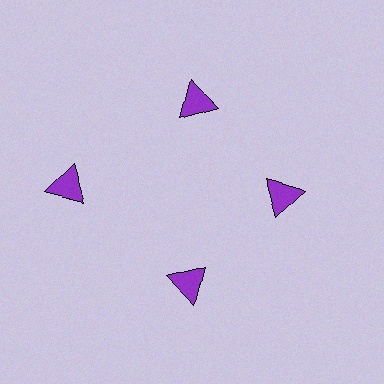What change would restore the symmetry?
The symmetry would be restored by moving it inward, back onto the ring so that all 4 triangles sit at equal angles and equal distance from the center.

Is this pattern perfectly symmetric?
No. The 4 purple triangles are arranged in a ring, but one element near the 9 o'clock position is pushed outward from the center, breaking the 4-fold rotational symmetry.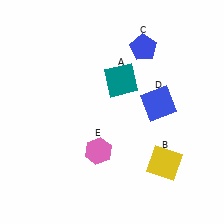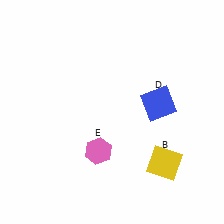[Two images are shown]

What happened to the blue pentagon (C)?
The blue pentagon (C) was removed in Image 2. It was in the top-right area of Image 1.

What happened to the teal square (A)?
The teal square (A) was removed in Image 2. It was in the top-right area of Image 1.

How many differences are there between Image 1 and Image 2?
There are 2 differences between the two images.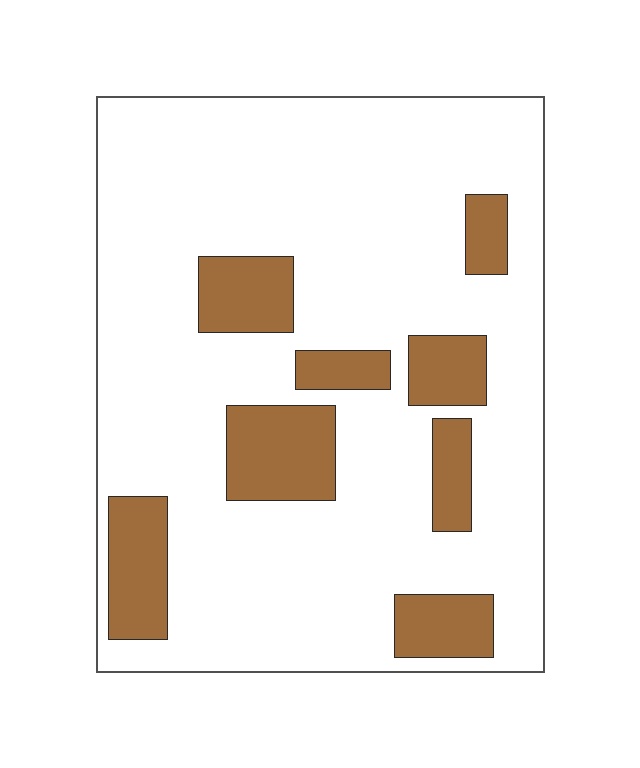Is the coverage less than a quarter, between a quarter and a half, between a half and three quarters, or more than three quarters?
Less than a quarter.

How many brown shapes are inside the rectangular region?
8.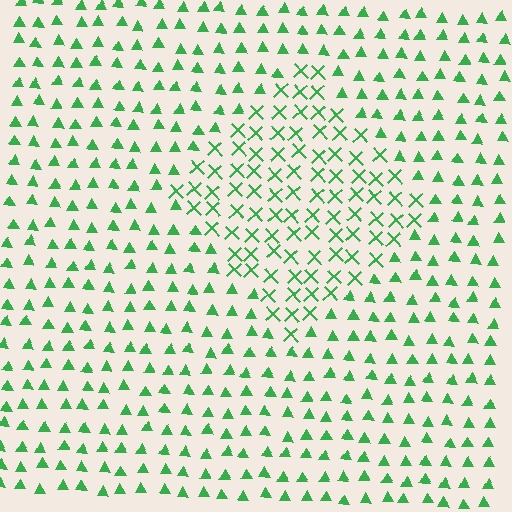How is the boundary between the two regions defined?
The boundary is defined by a change in element shape: X marks inside vs. triangles outside. All elements share the same color and spacing.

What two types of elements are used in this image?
The image uses X marks inside the diamond region and triangles outside it.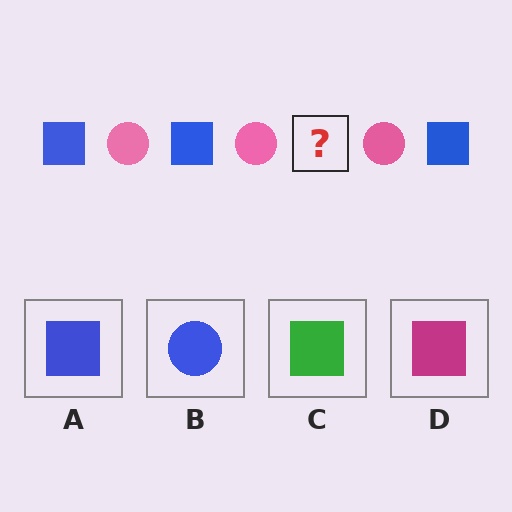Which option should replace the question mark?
Option A.